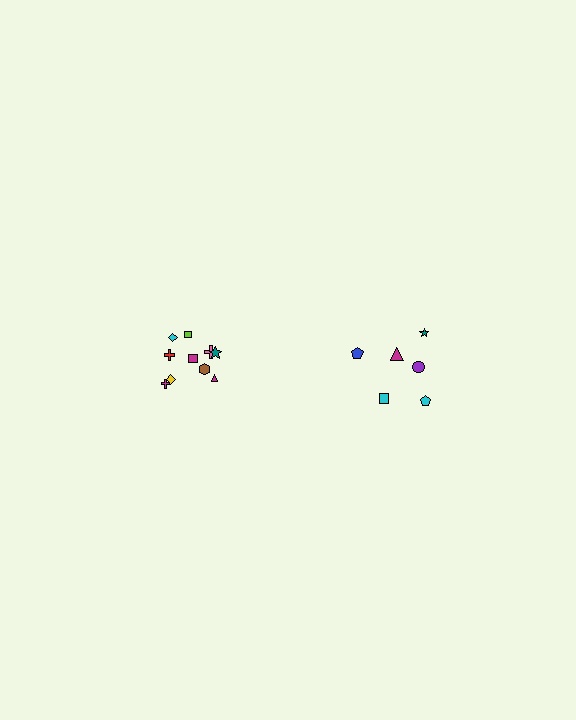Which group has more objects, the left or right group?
The left group.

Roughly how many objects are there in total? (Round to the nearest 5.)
Roughly 15 objects in total.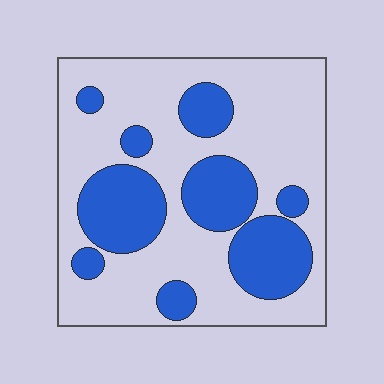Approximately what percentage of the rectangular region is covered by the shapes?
Approximately 30%.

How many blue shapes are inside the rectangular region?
9.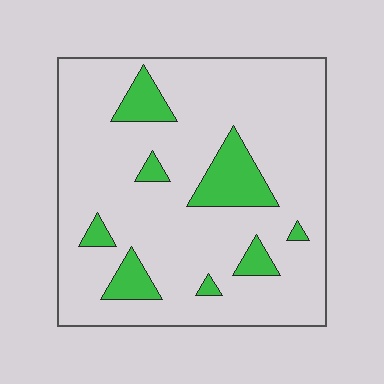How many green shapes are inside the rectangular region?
8.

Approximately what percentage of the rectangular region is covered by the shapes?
Approximately 15%.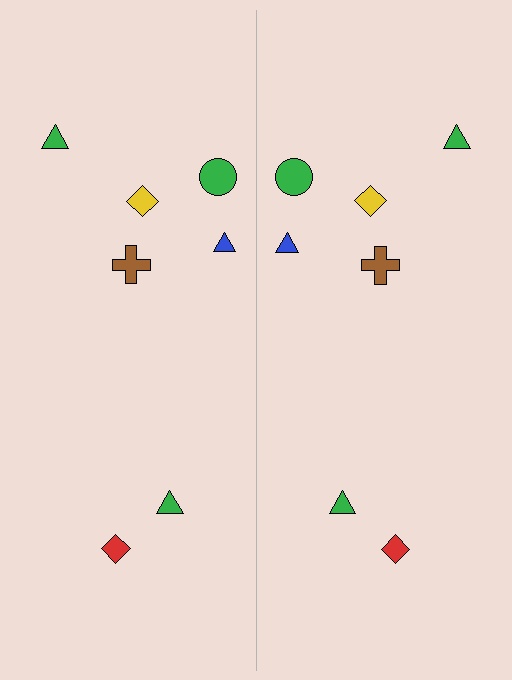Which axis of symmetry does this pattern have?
The pattern has a vertical axis of symmetry running through the center of the image.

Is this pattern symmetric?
Yes, this pattern has bilateral (reflection) symmetry.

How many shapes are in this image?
There are 14 shapes in this image.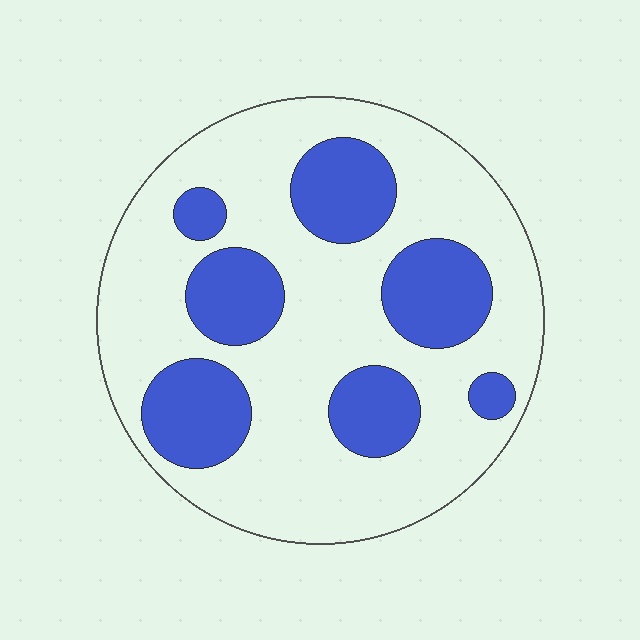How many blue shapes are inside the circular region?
7.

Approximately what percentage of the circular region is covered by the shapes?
Approximately 30%.